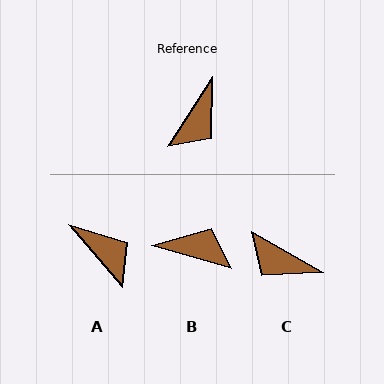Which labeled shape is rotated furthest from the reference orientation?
B, about 106 degrees away.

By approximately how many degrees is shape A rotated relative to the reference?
Approximately 73 degrees counter-clockwise.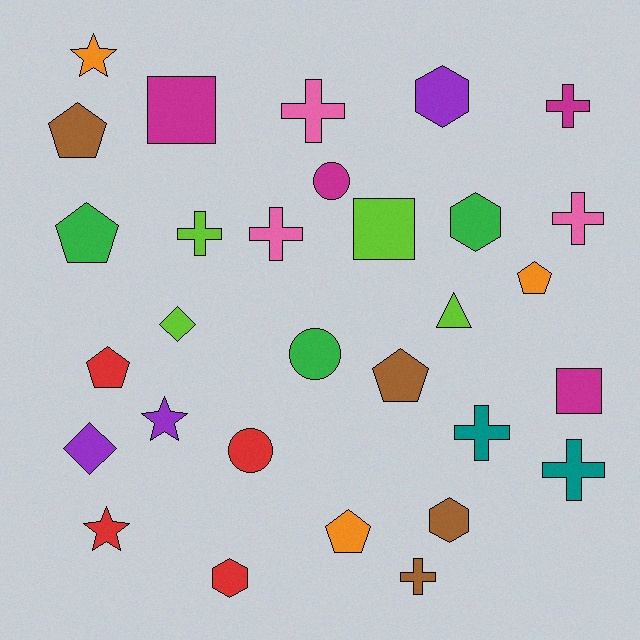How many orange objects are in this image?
There are 3 orange objects.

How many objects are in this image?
There are 30 objects.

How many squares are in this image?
There are 3 squares.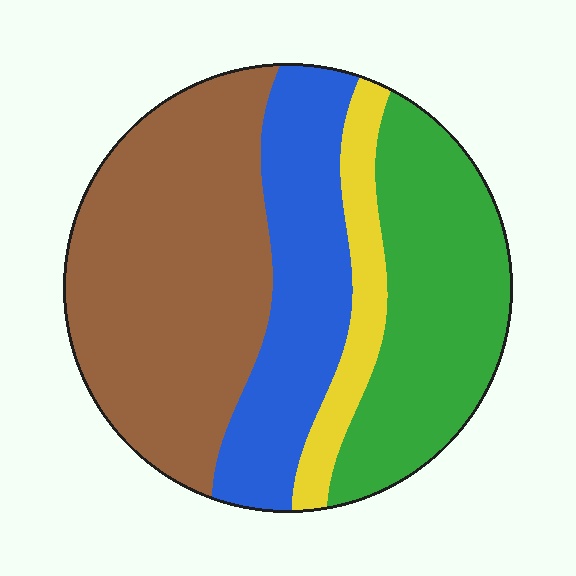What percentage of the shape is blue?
Blue takes up about one quarter (1/4) of the shape.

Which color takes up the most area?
Brown, at roughly 40%.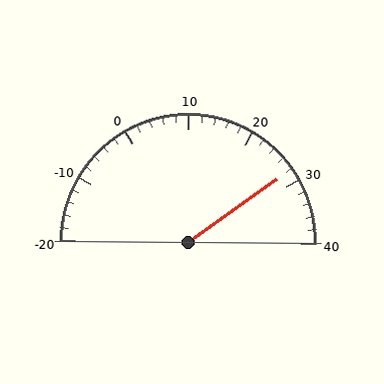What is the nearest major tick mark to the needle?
The nearest major tick mark is 30.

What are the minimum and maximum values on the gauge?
The gauge ranges from -20 to 40.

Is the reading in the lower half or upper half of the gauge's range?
The reading is in the upper half of the range (-20 to 40).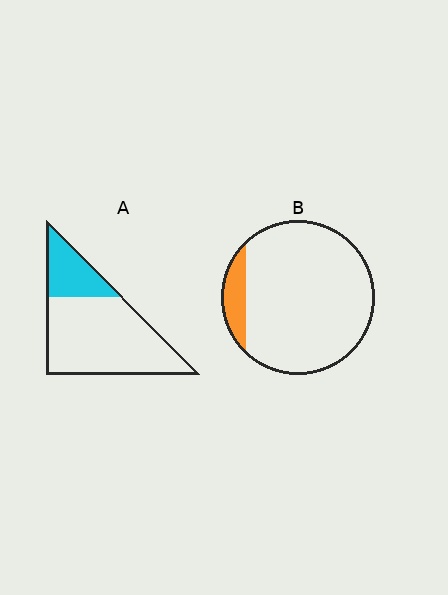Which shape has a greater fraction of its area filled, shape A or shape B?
Shape A.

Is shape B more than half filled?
No.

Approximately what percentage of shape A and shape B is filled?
A is approximately 25% and B is approximately 10%.